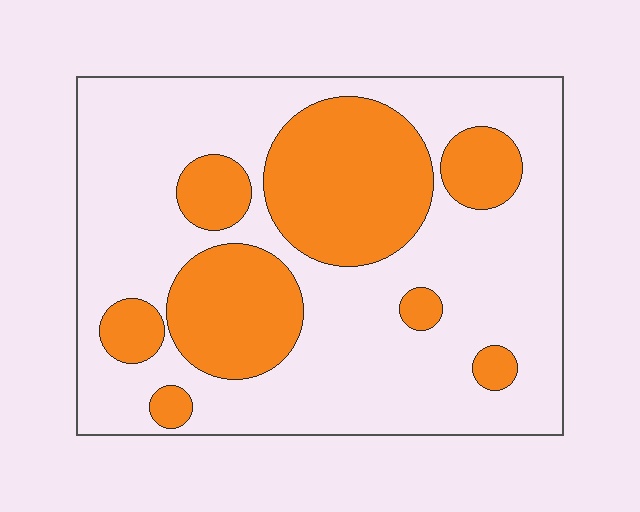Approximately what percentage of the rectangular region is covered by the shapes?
Approximately 30%.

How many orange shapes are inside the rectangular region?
8.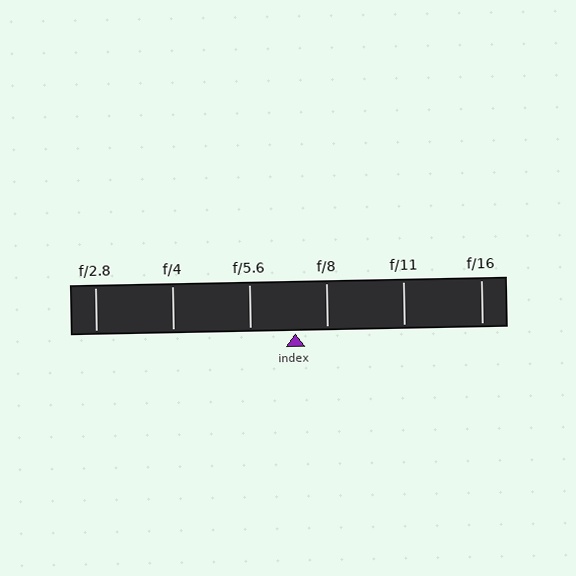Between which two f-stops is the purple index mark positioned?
The index mark is between f/5.6 and f/8.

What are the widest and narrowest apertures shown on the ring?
The widest aperture shown is f/2.8 and the narrowest is f/16.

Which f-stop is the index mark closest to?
The index mark is closest to f/8.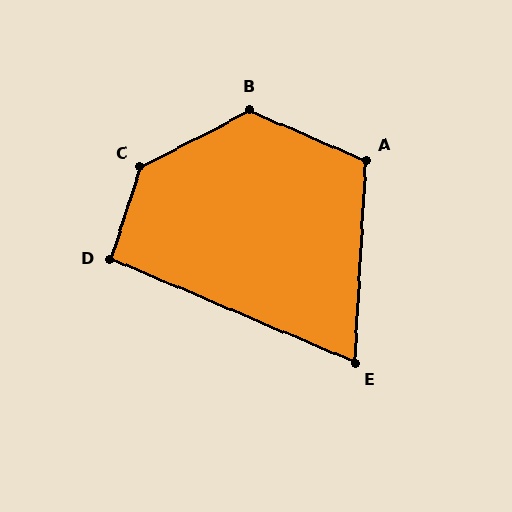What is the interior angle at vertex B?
Approximately 129 degrees (obtuse).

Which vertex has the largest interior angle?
C, at approximately 136 degrees.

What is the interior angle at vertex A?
Approximately 110 degrees (obtuse).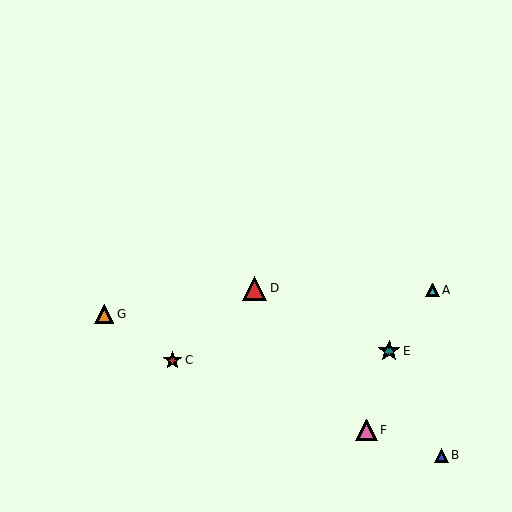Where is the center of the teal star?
The center of the teal star is at (389, 351).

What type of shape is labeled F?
Shape F is a pink triangle.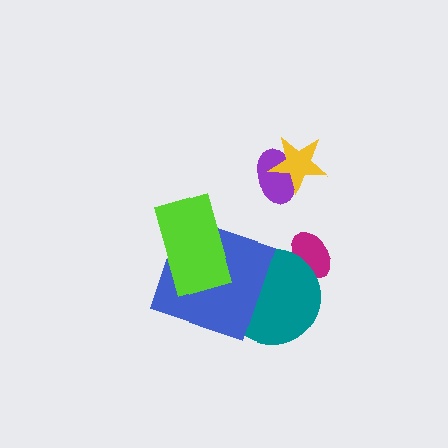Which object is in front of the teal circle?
The blue square is in front of the teal circle.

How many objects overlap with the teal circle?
2 objects overlap with the teal circle.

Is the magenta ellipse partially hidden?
Yes, it is partially covered by another shape.